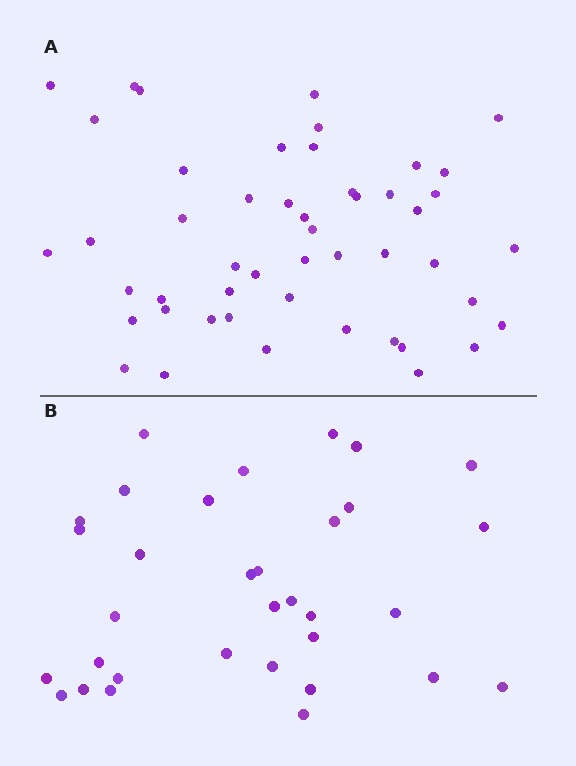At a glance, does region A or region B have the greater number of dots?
Region A (the top region) has more dots.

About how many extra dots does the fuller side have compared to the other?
Region A has approximately 15 more dots than region B.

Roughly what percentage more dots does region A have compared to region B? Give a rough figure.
About 50% more.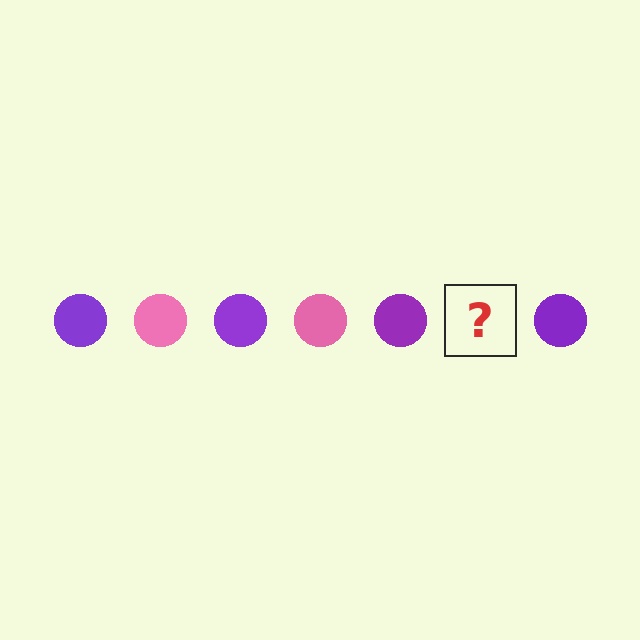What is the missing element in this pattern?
The missing element is a pink circle.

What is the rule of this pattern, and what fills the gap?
The rule is that the pattern cycles through purple, pink circles. The gap should be filled with a pink circle.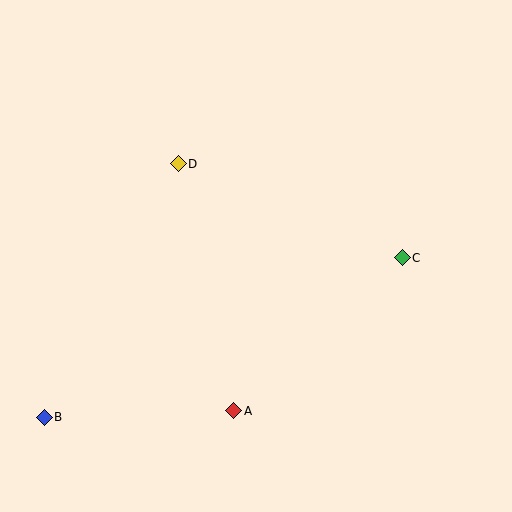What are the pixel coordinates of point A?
Point A is at (234, 411).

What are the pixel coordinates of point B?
Point B is at (44, 417).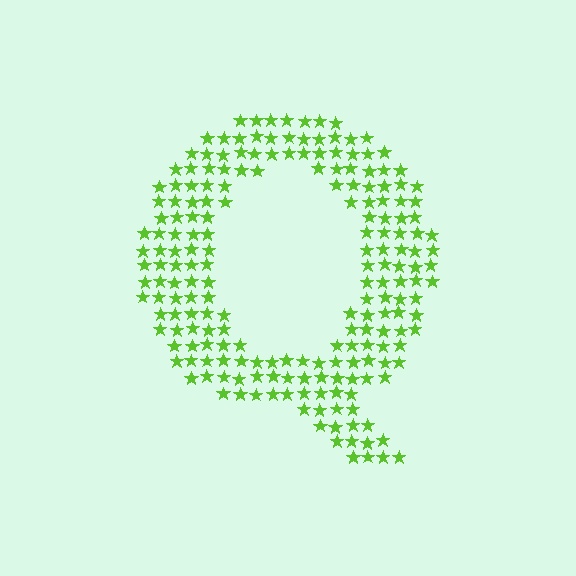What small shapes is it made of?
It is made of small stars.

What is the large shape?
The large shape is the letter Q.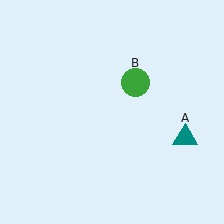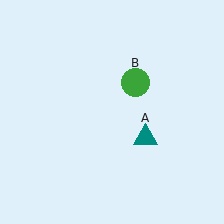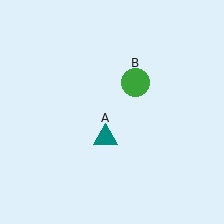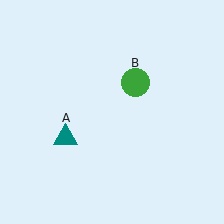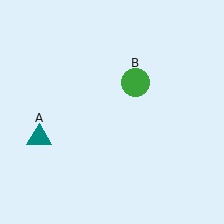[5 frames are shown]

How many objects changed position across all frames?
1 object changed position: teal triangle (object A).